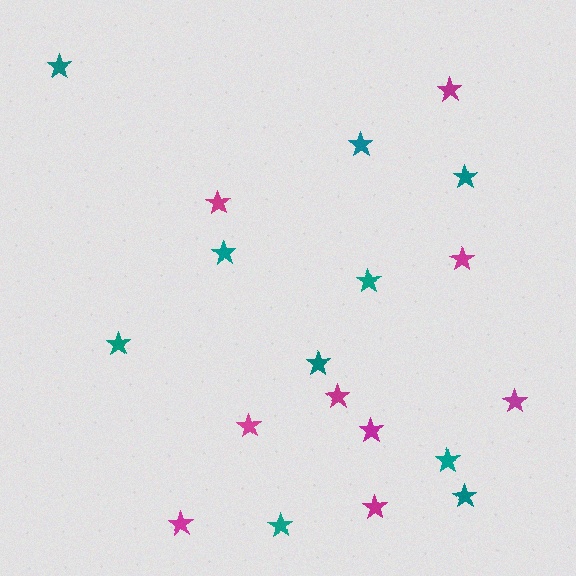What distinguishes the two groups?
There are 2 groups: one group of teal stars (10) and one group of magenta stars (9).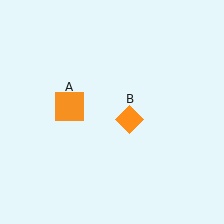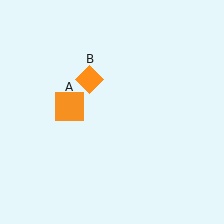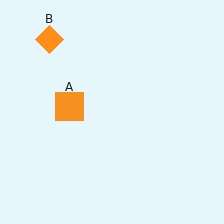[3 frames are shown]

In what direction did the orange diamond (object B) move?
The orange diamond (object B) moved up and to the left.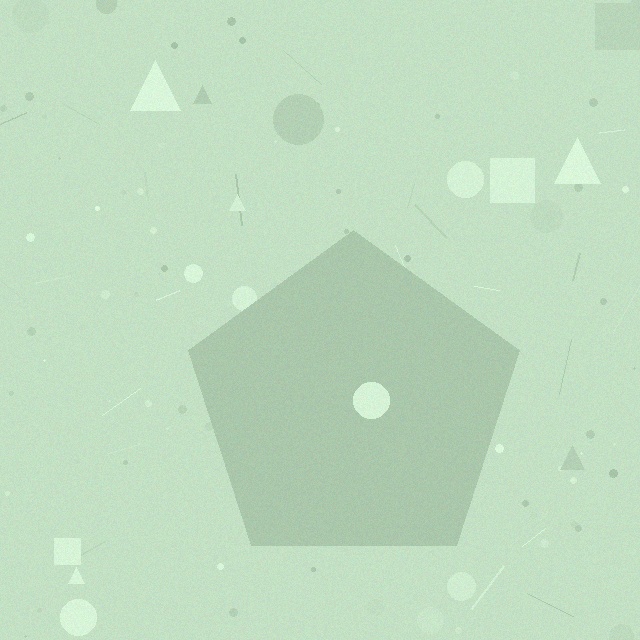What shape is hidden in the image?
A pentagon is hidden in the image.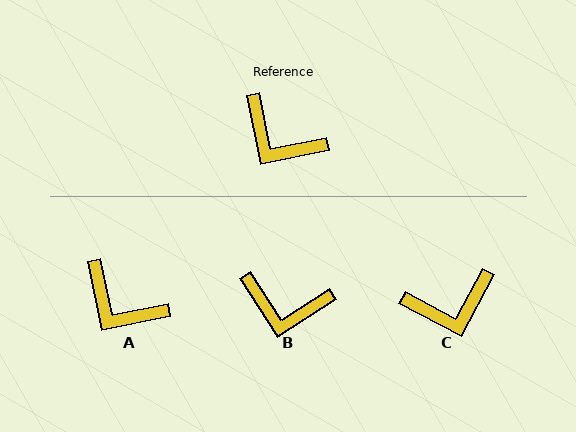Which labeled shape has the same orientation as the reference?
A.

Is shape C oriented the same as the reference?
No, it is off by about 51 degrees.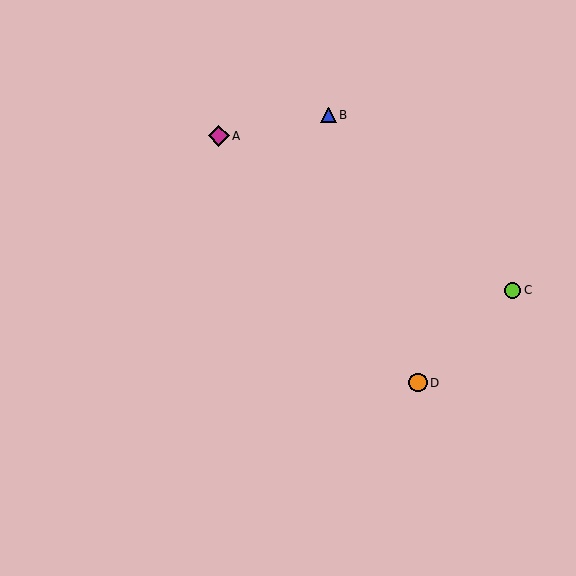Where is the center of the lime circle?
The center of the lime circle is at (513, 290).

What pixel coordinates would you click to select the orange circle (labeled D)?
Click at (418, 383) to select the orange circle D.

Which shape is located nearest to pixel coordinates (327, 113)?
The blue triangle (labeled B) at (328, 115) is nearest to that location.